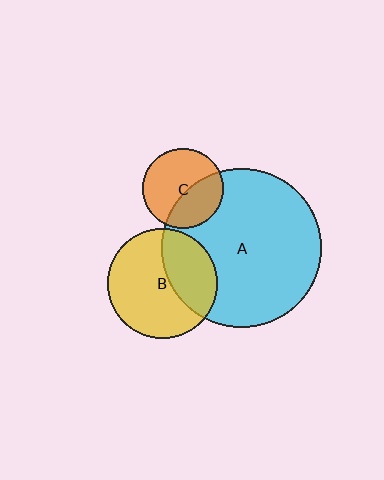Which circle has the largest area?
Circle A (cyan).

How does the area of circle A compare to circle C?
Approximately 3.9 times.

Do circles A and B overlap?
Yes.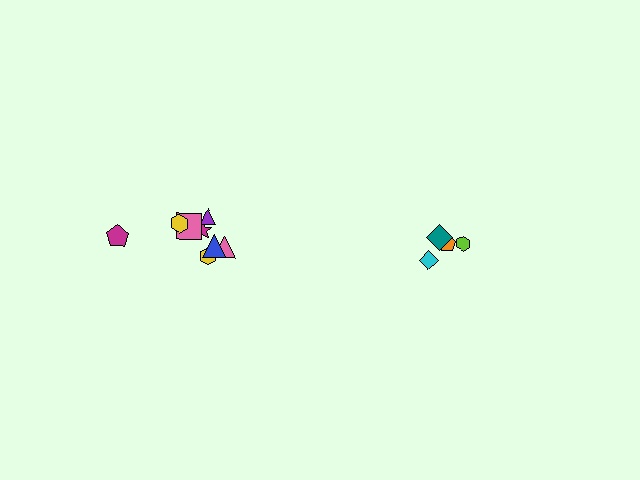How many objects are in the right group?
There are 4 objects.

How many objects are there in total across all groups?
There are 12 objects.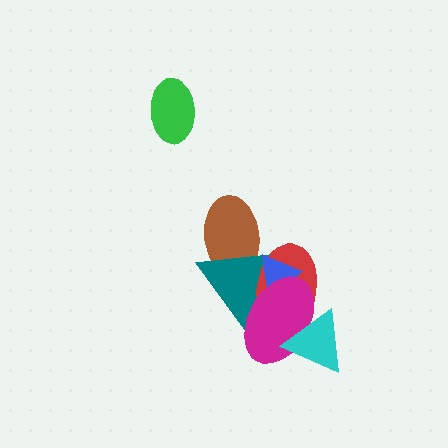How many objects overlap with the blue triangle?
4 objects overlap with the blue triangle.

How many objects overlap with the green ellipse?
0 objects overlap with the green ellipse.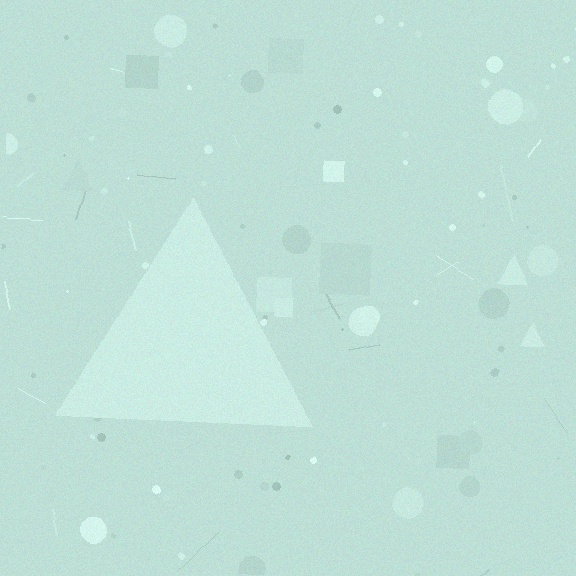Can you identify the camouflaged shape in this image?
The camouflaged shape is a triangle.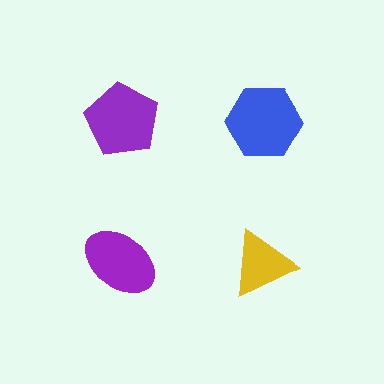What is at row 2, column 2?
A yellow triangle.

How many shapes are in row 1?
2 shapes.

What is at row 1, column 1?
A purple pentagon.